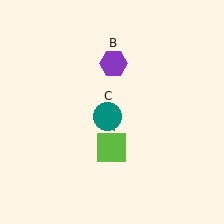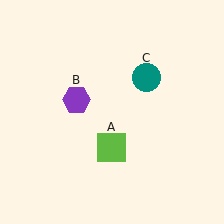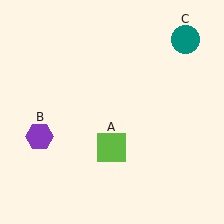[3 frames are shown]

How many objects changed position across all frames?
2 objects changed position: purple hexagon (object B), teal circle (object C).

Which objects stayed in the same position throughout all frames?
Lime square (object A) remained stationary.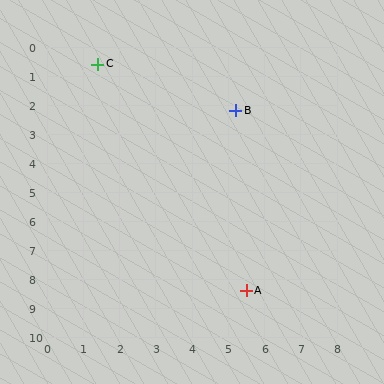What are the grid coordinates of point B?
Point B is at approximately (5.2, 2.2).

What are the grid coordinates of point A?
Point A is at approximately (5.5, 8.4).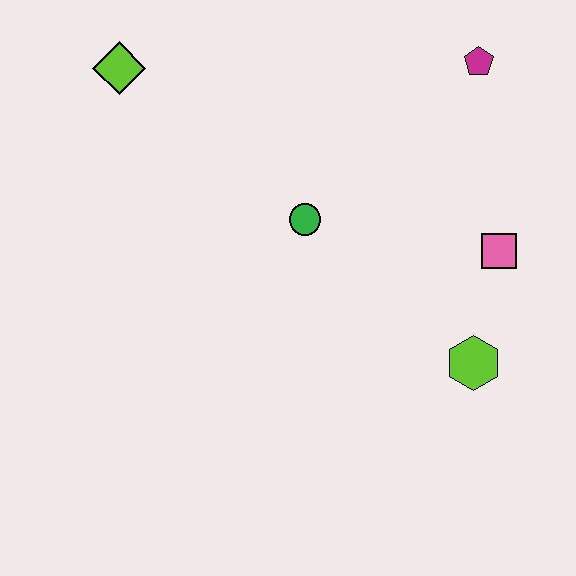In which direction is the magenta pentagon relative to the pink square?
The magenta pentagon is above the pink square.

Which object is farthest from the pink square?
The lime diamond is farthest from the pink square.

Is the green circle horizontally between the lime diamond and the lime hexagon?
Yes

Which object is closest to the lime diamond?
The green circle is closest to the lime diamond.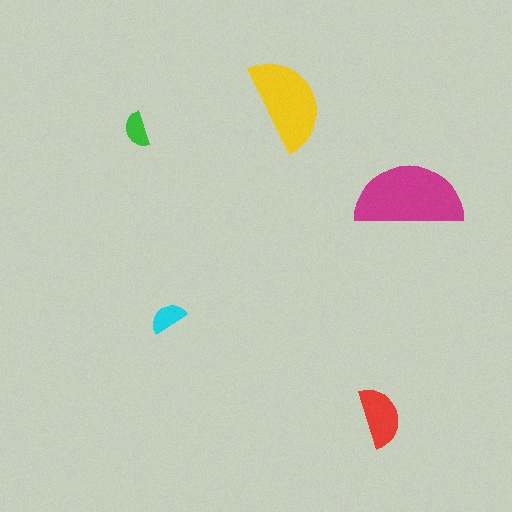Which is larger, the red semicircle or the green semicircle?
The red one.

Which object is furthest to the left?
The green semicircle is leftmost.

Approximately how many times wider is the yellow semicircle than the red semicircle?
About 1.5 times wider.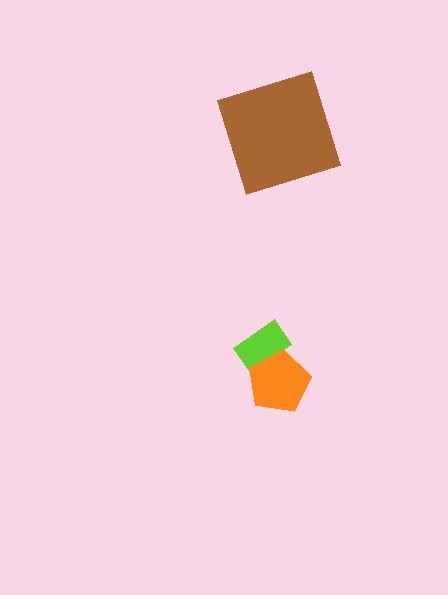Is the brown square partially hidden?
No, no other shape covers it.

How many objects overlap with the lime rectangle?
1 object overlaps with the lime rectangle.